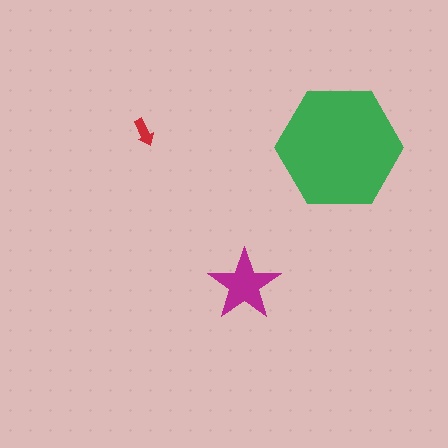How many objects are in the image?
There are 3 objects in the image.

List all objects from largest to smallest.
The green hexagon, the magenta star, the red arrow.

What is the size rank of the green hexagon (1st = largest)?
1st.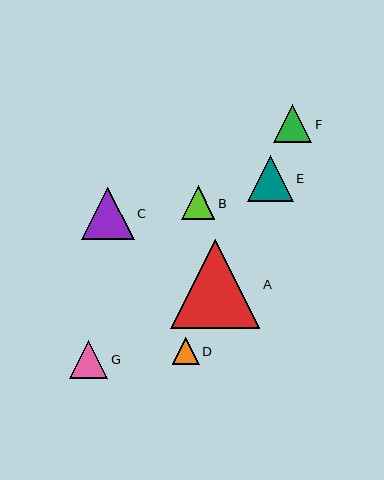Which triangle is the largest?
Triangle A is the largest with a size of approximately 89 pixels.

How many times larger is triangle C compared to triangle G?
Triangle C is approximately 1.4 times the size of triangle G.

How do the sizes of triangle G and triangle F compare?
Triangle G and triangle F are approximately the same size.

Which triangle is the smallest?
Triangle D is the smallest with a size of approximately 27 pixels.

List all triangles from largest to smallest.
From largest to smallest: A, C, E, G, F, B, D.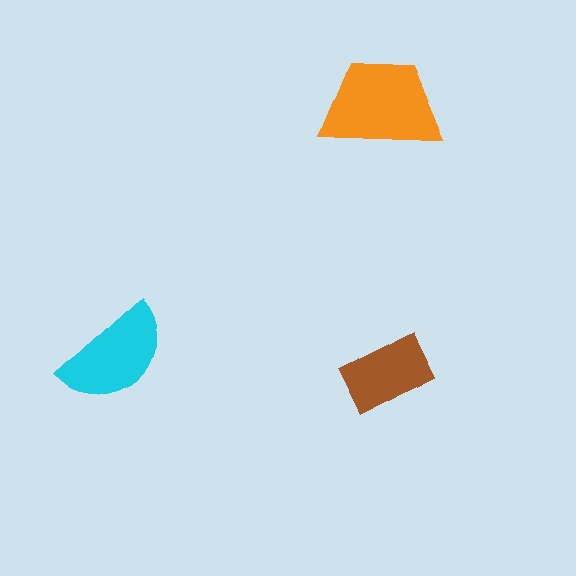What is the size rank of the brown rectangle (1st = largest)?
3rd.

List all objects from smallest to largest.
The brown rectangle, the cyan semicircle, the orange trapezoid.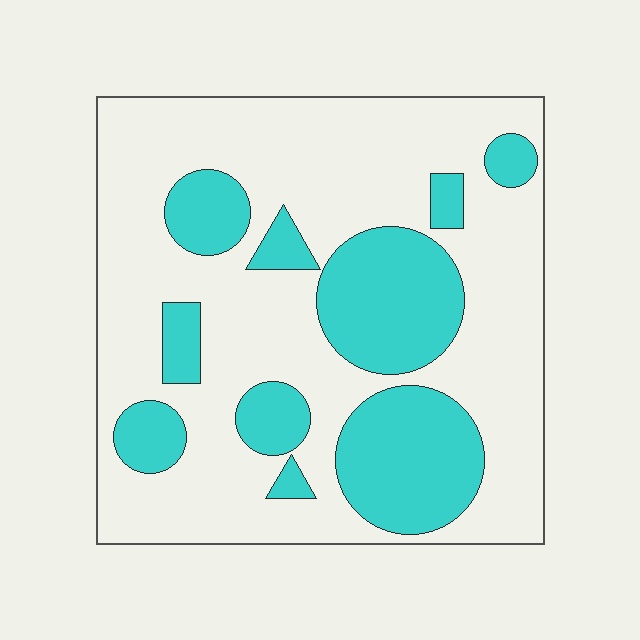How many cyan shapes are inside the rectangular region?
10.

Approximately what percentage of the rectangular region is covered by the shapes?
Approximately 30%.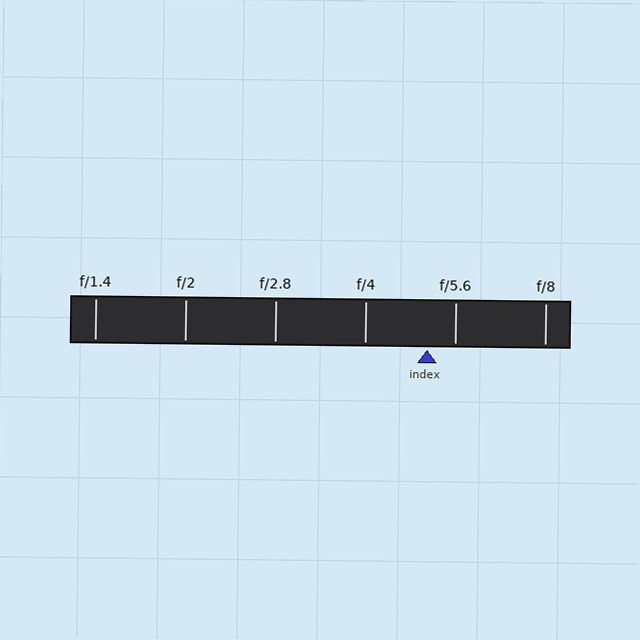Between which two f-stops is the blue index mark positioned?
The index mark is between f/4 and f/5.6.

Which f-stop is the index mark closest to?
The index mark is closest to f/5.6.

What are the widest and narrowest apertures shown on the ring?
The widest aperture shown is f/1.4 and the narrowest is f/8.